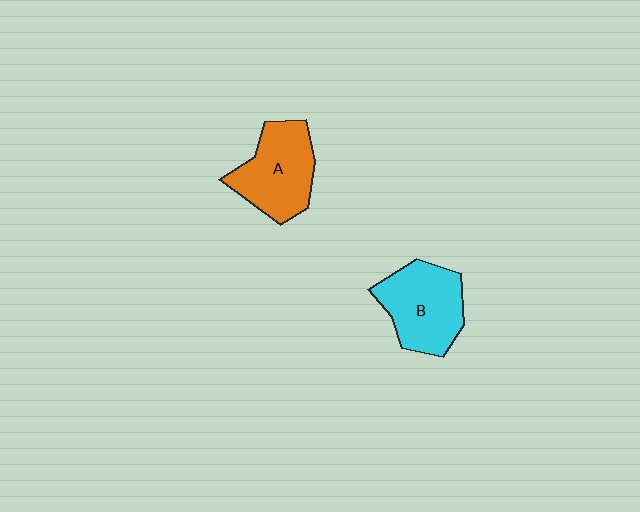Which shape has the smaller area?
Shape A (orange).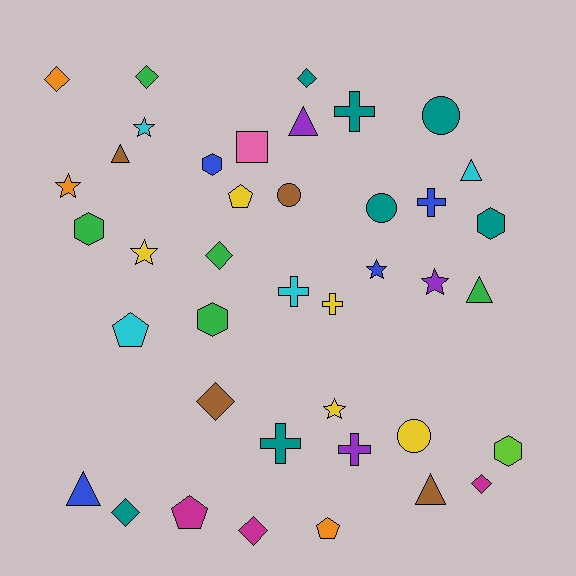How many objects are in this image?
There are 40 objects.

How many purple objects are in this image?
There are 3 purple objects.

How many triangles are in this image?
There are 6 triangles.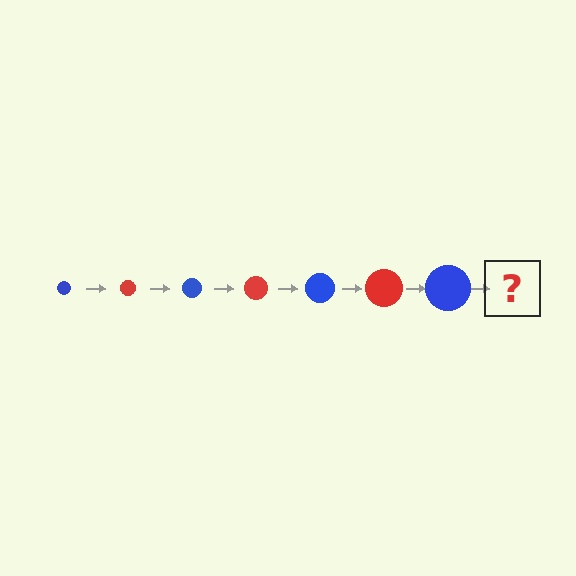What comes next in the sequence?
The next element should be a red circle, larger than the previous one.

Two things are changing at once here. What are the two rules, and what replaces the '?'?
The two rules are that the circle grows larger each step and the color cycles through blue and red. The '?' should be a red circle, larger than the previous one.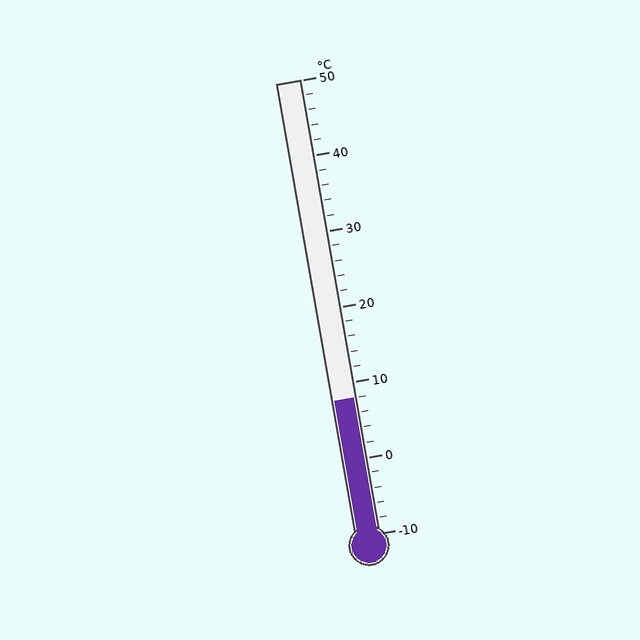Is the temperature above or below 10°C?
The temperature is below 10°C.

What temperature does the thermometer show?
The thermometer shows approximately 8°C.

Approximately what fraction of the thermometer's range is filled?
The thermometer is filled to approximately 30% of its range.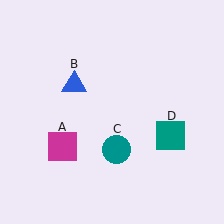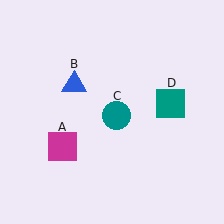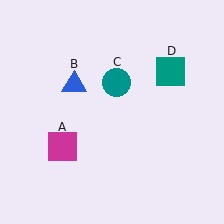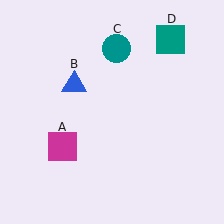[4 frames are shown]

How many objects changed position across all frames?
2 objects changed position: teal circle (object C), teal square (object D).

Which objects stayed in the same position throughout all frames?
Magenta square (object A) and blue triangle (object B) remained stationary.